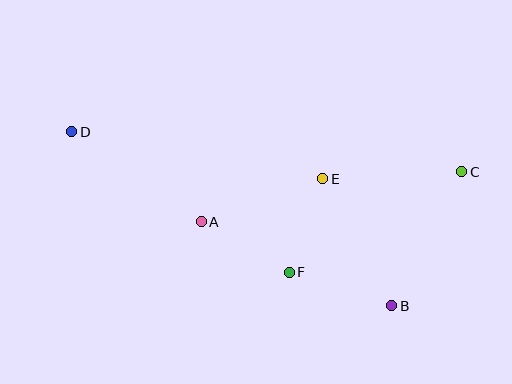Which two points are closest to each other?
Points E and F are closest to each other.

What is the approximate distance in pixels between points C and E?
The distance between C and E is approximately 139 pixels.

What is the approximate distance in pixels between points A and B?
The distance between A and B is approximately 209 pixels.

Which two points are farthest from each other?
Points C and D are farthest from each other.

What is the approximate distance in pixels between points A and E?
The distance between A and E is approximately 129 pixels.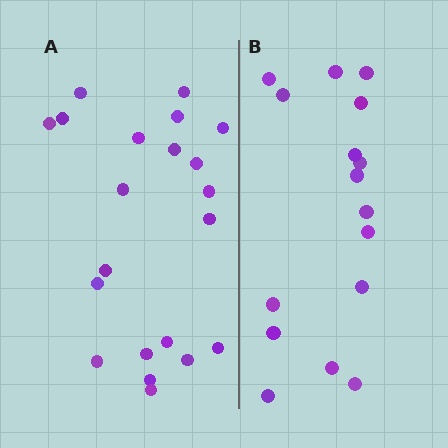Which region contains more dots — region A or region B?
Region A (the left region) has more dots.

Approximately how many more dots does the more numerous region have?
Region A has about 5 more dots than region B.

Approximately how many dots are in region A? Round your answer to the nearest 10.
About 20 dots. (The exact count is 21, which rounds to 20.)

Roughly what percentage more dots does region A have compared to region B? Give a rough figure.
About 30% more.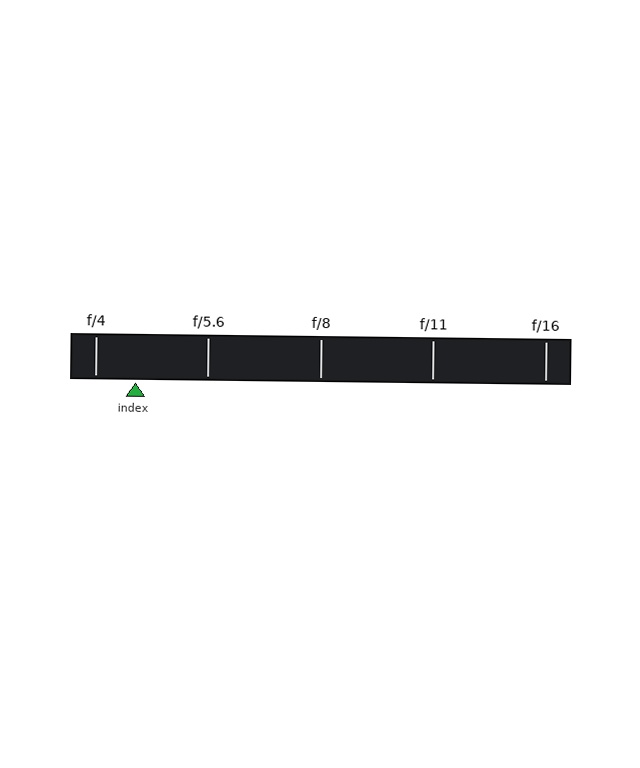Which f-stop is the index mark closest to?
The index mark is closest to f/4.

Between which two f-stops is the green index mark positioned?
The index mark is between f/4 and f/5.6.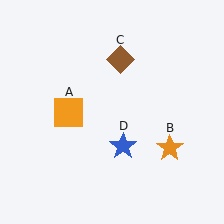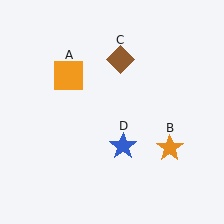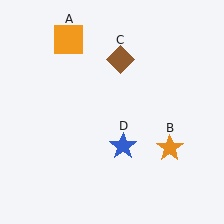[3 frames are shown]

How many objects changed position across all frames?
1 object changed position: orange square (object A).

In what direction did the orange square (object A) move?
The orange square (object A) moved up.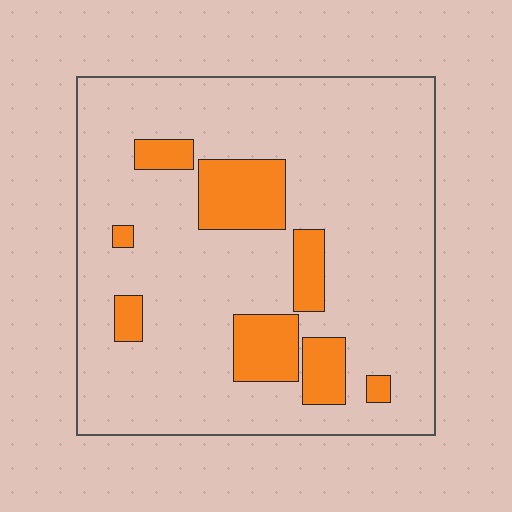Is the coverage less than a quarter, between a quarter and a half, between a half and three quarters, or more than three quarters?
Less than a quarter.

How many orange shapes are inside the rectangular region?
8.